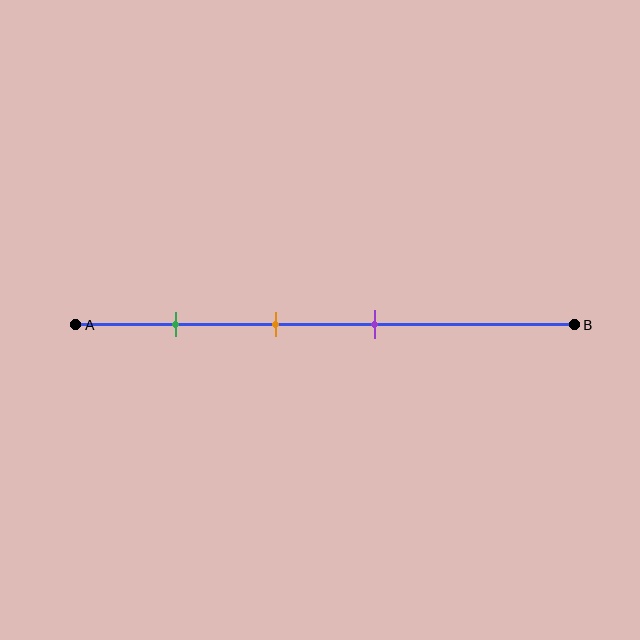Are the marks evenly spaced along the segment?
Yes, the marks are approximately evenly spaced.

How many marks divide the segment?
There are 3 marks dividing the segment.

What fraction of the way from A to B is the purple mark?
The purple mark is approximately 60% (0.6) of the way from A to B.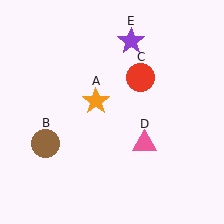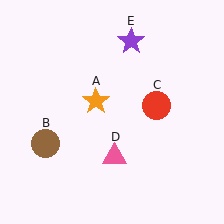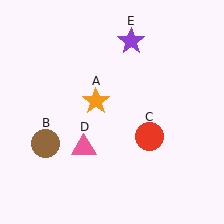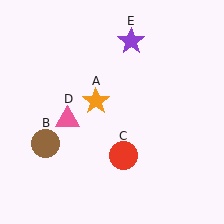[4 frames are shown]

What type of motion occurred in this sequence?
The red circle (object C), pink triangle (object D) rotated clockwise around the center of the scene.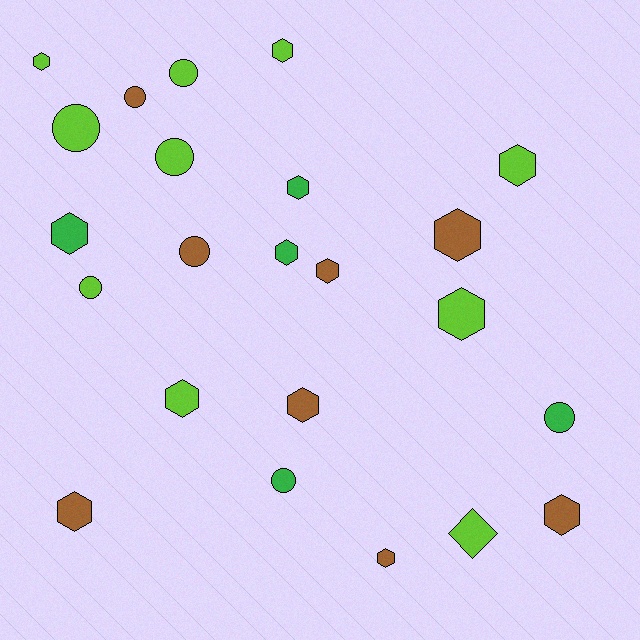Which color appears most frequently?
Lime, with 10 objects.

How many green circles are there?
There are 2 green circles.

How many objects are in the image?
There are 23 objects.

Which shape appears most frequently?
Hexagon, with 14 objects.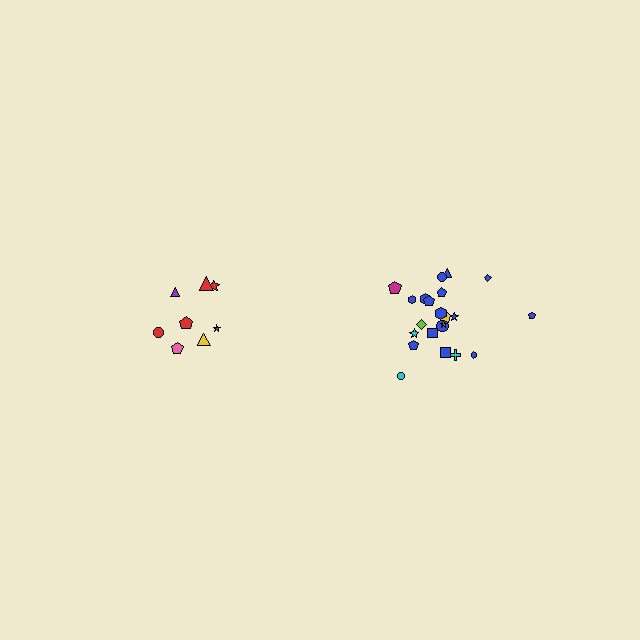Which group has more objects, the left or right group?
The right group.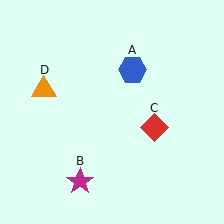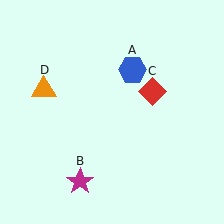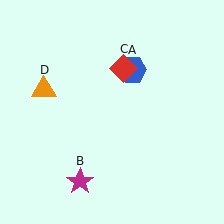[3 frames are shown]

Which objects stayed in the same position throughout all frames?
Blue hexagon (object A) and magenta star (object B) and orange triangle (object D) remained stationary.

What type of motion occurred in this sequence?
The red diamond (object C) rotated counterclockwise around the center of the scene.